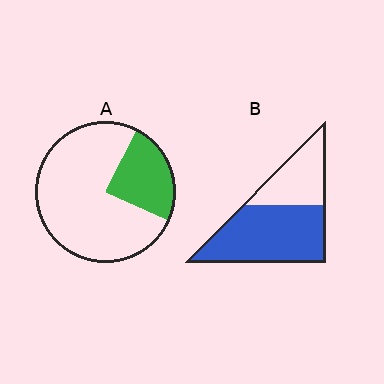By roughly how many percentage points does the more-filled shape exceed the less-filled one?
By roughly 40 percentage points (B over A).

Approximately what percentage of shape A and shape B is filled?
A is approximately 25% and B is approximately 65%.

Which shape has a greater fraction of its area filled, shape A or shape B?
Shape B.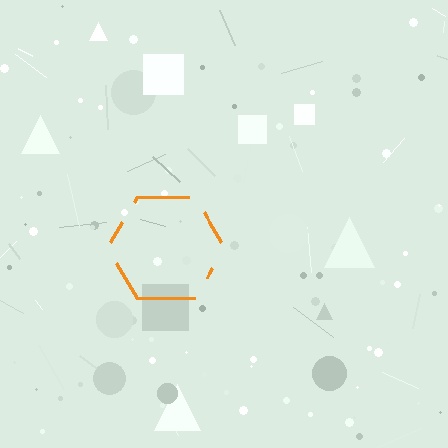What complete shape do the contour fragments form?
The contour fragments form a hexagon.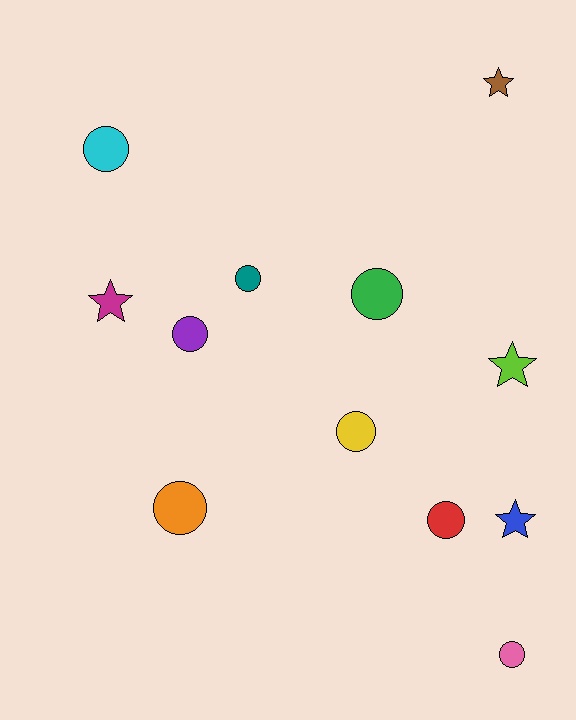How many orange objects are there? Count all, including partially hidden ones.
There is 1 orange object.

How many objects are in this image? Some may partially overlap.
There are 12 objects.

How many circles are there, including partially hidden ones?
There are 8 circles.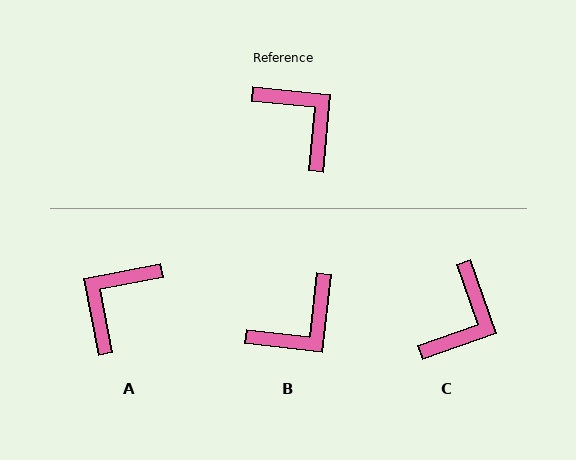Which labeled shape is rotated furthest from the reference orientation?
A, about 107 degrees away.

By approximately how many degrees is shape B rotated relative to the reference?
Approximately 91 degrees clockwise.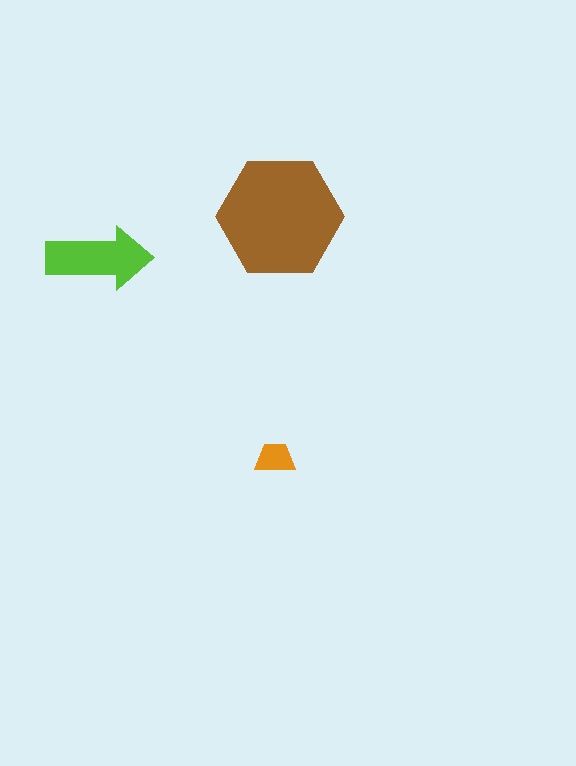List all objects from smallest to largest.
The orange trapezoid, the lime arrow, the brown hexagon.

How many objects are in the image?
There are 3 objects in the image.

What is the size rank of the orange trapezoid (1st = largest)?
3rd.